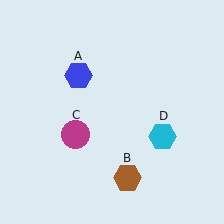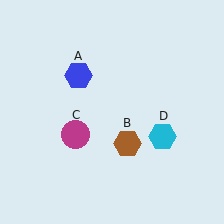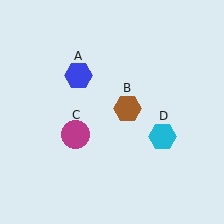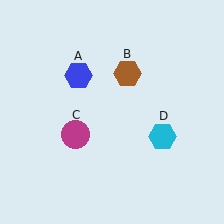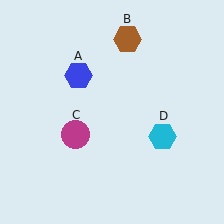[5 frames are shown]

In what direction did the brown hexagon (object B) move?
The brown hexagon (object B) moved up.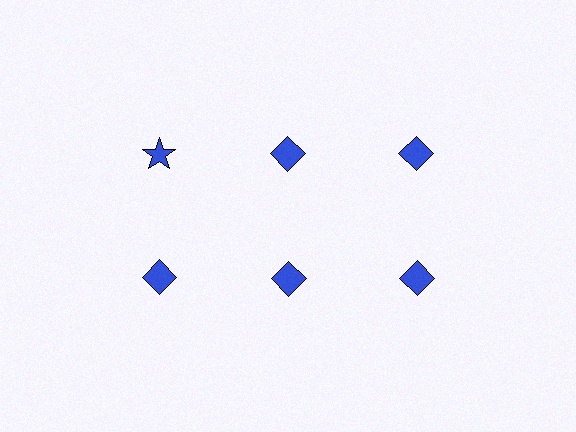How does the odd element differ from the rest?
It has a different shape: star instead of diamond.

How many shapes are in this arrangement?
There are 6 shapes arranged in a grid pattern.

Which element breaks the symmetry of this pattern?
The blue star in the top row, leftmost column breaks the symmetry. All other shapes are blue diamonds.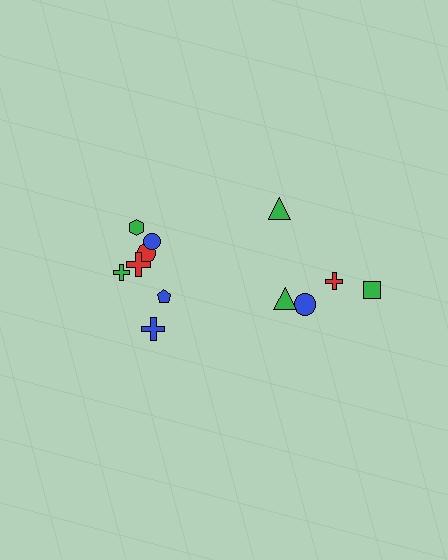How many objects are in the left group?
There are 7 objects.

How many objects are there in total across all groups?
There are 12 objects.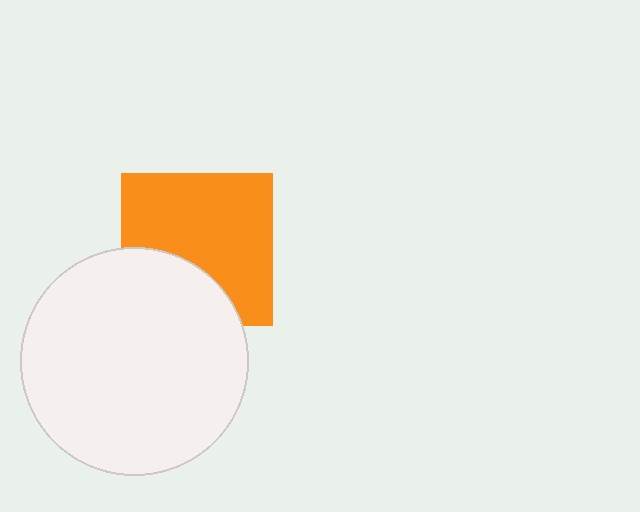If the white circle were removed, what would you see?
You would see the complete orange square.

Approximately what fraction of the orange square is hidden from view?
Roughly 31% of the orange square is hidden behind the white circle.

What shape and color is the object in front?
The object in front is a white circle.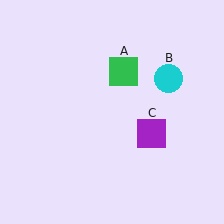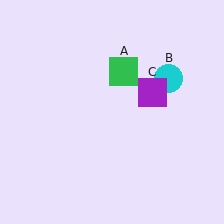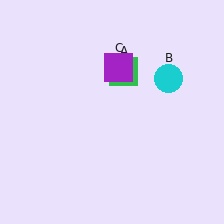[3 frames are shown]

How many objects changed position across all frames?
1 object changed position: purple square (object C).